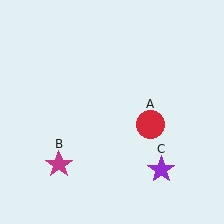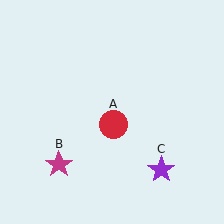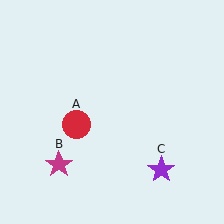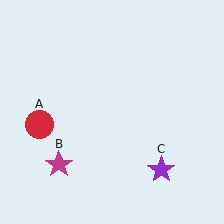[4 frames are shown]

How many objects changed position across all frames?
1 object changed position: red circle (object A).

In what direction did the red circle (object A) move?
The red circle (object A) moved left.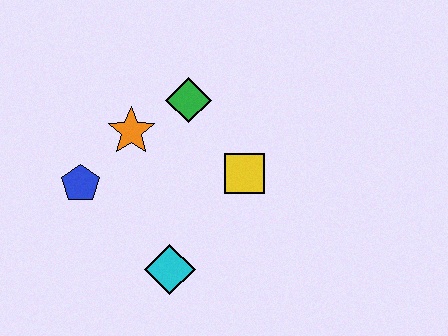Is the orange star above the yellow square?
Yes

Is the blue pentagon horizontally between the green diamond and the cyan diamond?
No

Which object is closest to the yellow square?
The green diamond is closest to the yellow square.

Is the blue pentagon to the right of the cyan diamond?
No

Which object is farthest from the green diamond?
The cyan diamond is farthest from the green diamond.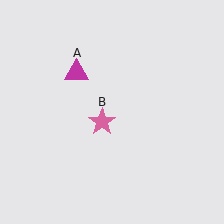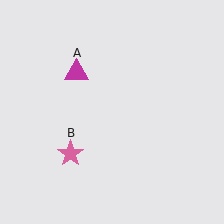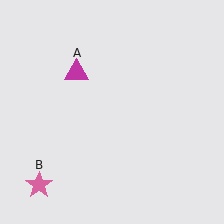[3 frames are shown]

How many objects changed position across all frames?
1 object changed position: pink star (object B).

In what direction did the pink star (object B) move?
The pink star (object B) moved down and to the left.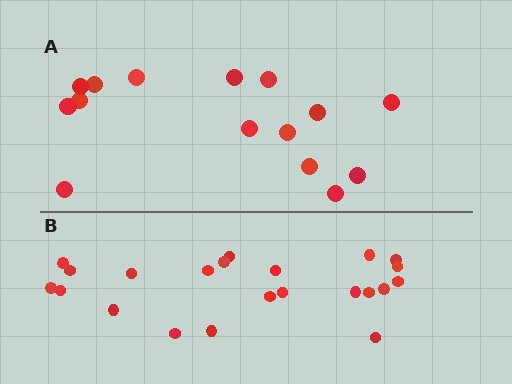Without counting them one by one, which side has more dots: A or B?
Region B (the bottom region) has more dots.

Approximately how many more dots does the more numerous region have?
Region B has roughly 8 or so more dots than region A.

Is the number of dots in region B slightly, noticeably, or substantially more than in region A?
Region B has substantially more. The ratio is roughly 1.5 to 1.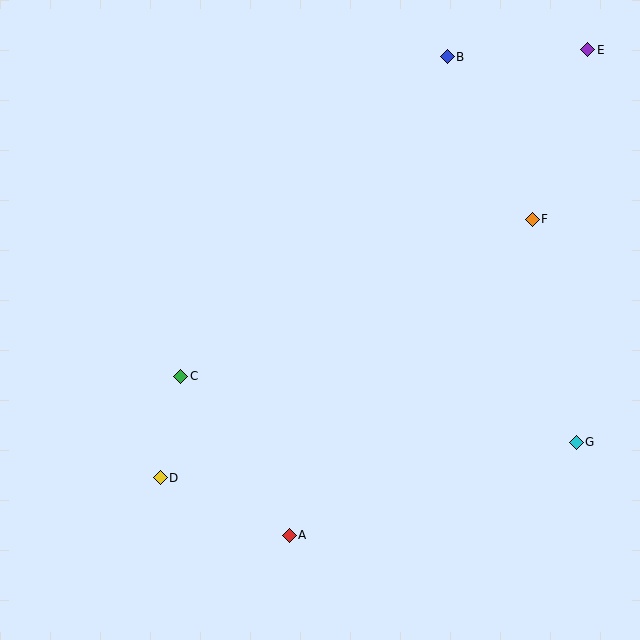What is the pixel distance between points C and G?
The distance between C and G is 401 pixels.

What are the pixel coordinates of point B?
Point B is at (447, 57).